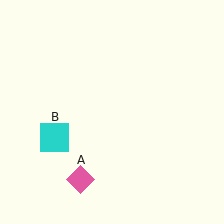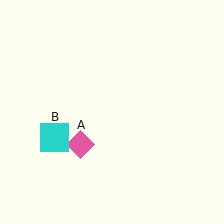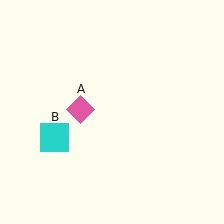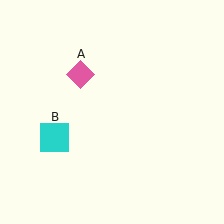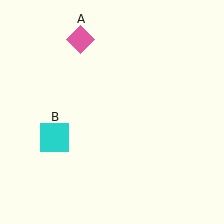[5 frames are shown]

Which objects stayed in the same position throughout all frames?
Cyan square (object B) remained stationary.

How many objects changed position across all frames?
1 object changed position: pink diamond (object A).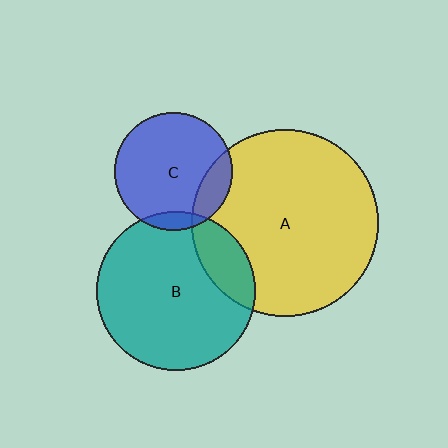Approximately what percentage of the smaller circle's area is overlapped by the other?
Approximately 15%.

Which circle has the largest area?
Circle A (yellow).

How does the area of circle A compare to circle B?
Approximately 1.4 times.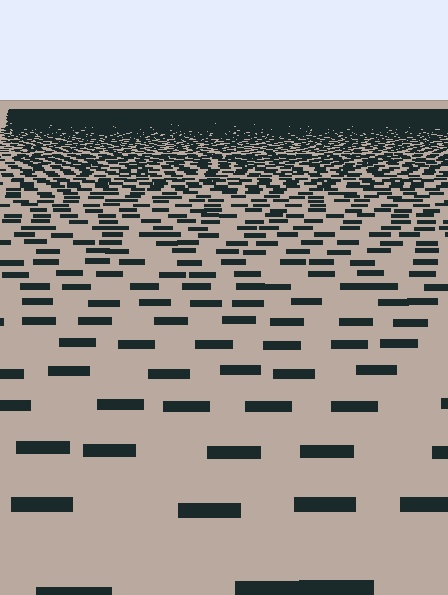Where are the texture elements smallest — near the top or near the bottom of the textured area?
Near the top.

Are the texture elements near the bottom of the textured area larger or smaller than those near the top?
Larger. Near the bottom, elements are closer to the viewer and appear at a bigger on-screen size.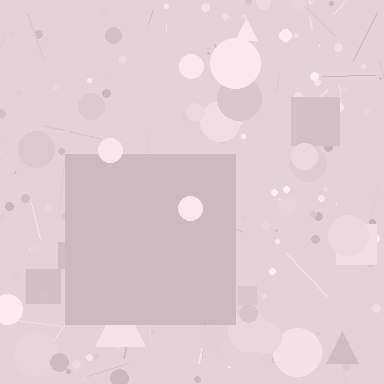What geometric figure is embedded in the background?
A square is embedded in the background.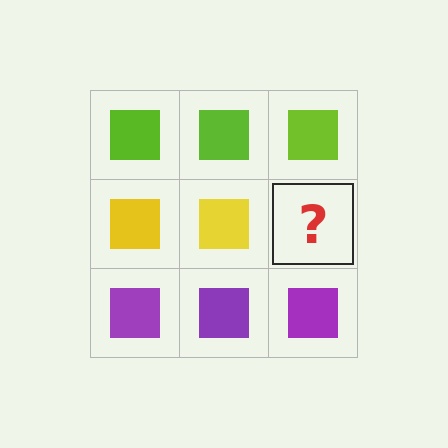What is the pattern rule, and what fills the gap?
The rule is that each row has a consistent color. The gap should be filled with a yellow square.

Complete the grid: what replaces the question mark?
The question mark should be replaced with a yellow square.